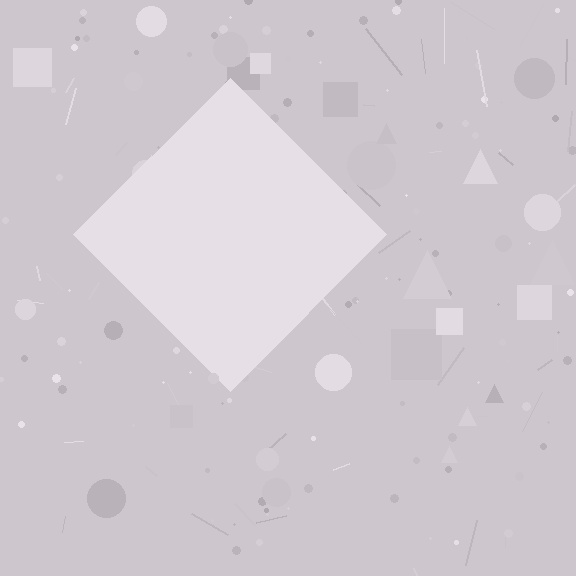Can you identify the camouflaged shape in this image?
The camouflaged shape is a diamond.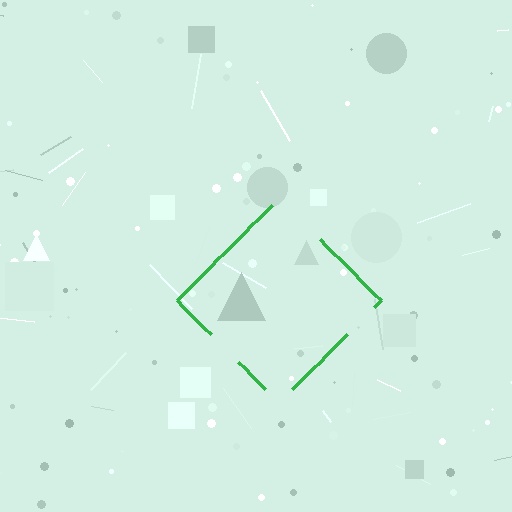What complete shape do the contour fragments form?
The contour fragments form a diamond.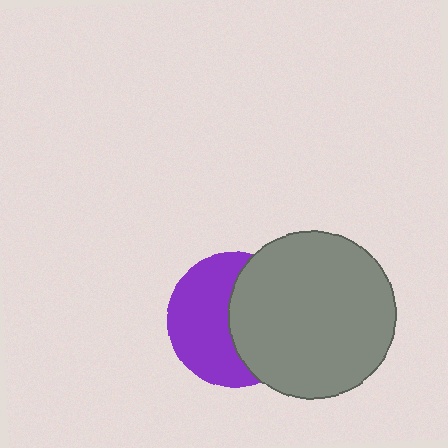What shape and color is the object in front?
The object in front is a gray circle.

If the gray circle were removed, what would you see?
You would see the complete purple circle.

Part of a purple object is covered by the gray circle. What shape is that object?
It is a circle.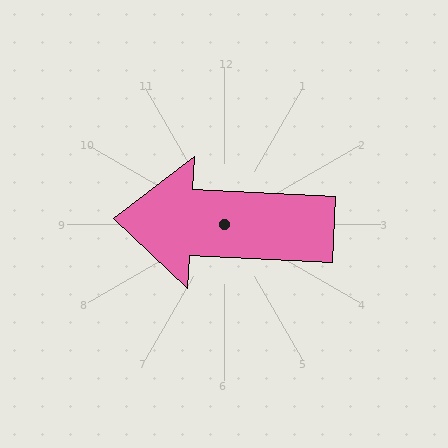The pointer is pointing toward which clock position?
Roughly 9 o'clock.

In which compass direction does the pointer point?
West.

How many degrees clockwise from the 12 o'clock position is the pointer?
Approximately 273 degrees.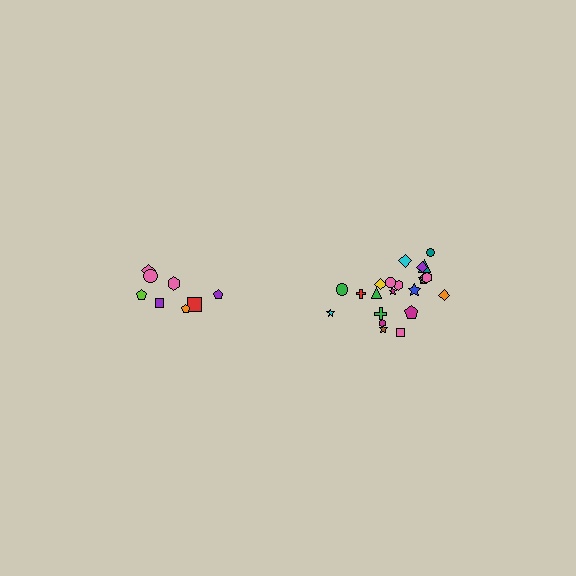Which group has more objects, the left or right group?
The right group.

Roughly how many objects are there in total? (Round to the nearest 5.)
Roughly 30 objects in total.